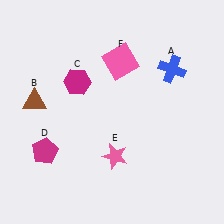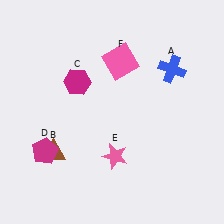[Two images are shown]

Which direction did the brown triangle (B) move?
The brown triangle (B) moved down.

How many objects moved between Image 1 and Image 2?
1 object moved between the two images.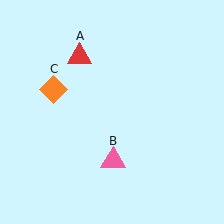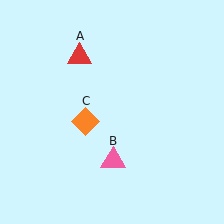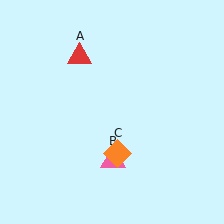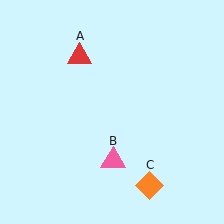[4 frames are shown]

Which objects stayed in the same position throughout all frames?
Red triangle (object A) and pink triangle (object B) remained stationary.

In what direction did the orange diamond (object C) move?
The orange diamond (object C) moved down and to the right.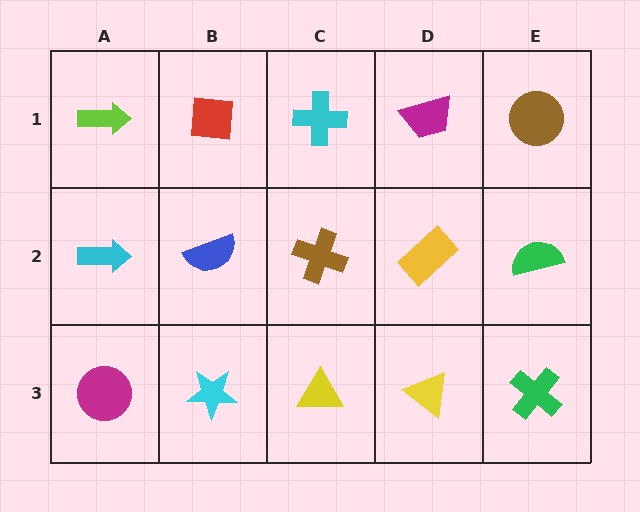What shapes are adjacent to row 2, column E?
A brown circle (row 1, column E), a green cross (row 3, column E), a yellow rectangle (row 2, column D).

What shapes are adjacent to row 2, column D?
A magenta trapezoid (row 1, column D), a yellow triangle (row 3, column D), a brown cross (row 2, column C), a green semicircle (row 2, column E).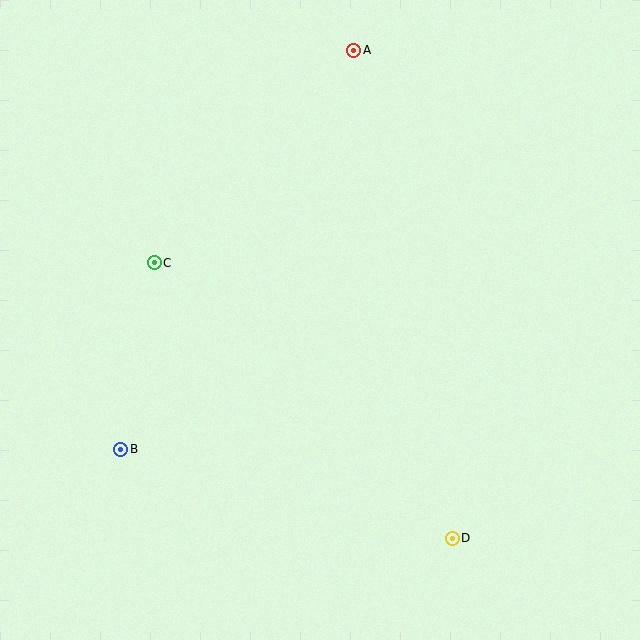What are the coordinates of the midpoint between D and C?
The midpoint between D and C is at (303, 401).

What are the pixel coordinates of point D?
Point D is at (452, 538).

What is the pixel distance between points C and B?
The distance between C and B is 190 pixels.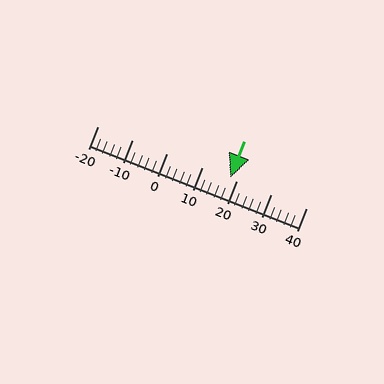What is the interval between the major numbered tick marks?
The major tick marks are spaced 10 units apart.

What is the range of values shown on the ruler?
The ruler shows values from -20 to 40.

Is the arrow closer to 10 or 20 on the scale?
The arrow is closer to 20.